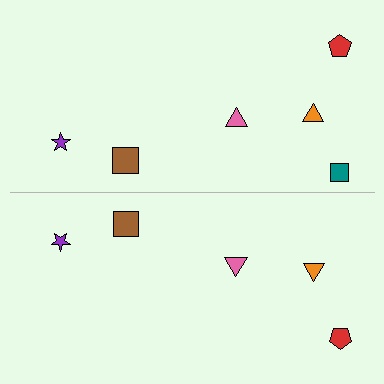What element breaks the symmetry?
A teal square is missing from the bottom side.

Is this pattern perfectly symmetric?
No, the pattern is not perfectly symmetric. A teal square is missing from the bottom side.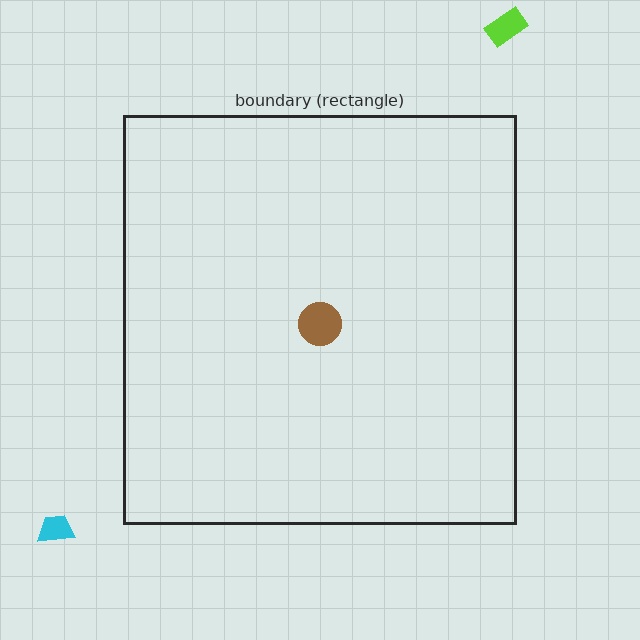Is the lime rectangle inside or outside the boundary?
Outside.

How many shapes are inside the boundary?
1 inside, 2 outside.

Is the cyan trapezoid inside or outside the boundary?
Outside.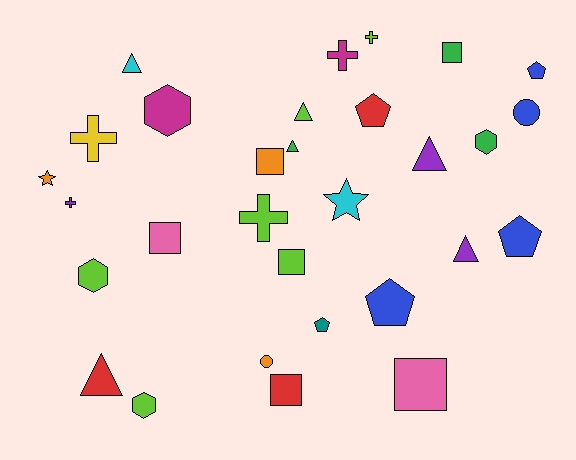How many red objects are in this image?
There are 3 red objects.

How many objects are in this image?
There are 30 objects.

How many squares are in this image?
There are 6 squares.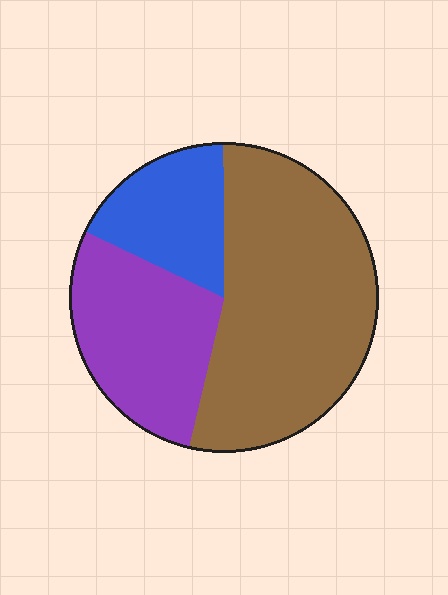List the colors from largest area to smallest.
From largest to smallest: brown, purple, blue.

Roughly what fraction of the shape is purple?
Purple covers around 30% of the shape.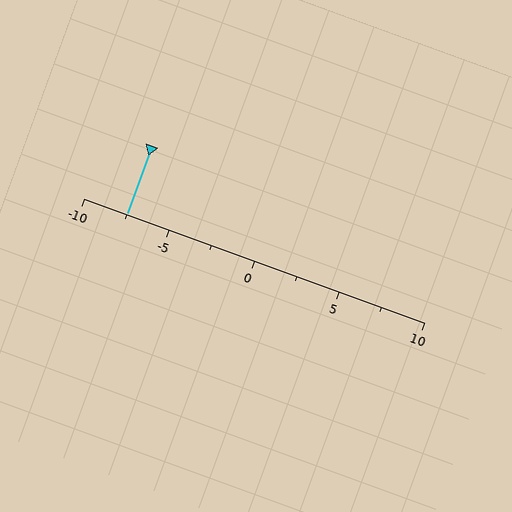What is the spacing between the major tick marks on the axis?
The major ticks are spaced 5 apart.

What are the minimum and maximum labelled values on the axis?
The axis runs from -10 to 10.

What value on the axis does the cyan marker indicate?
The marker indicates approximately -7.5.